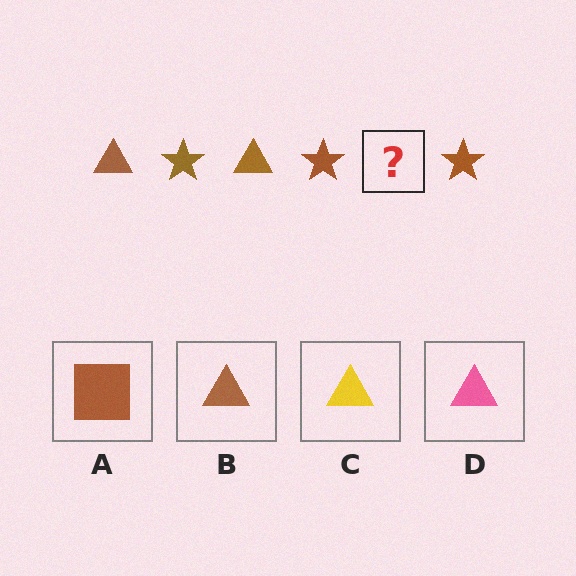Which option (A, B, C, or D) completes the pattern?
B.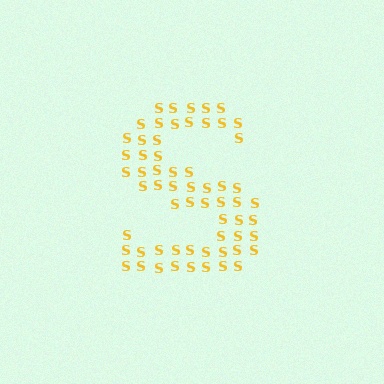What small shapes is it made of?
It is made of small letter S's.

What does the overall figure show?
The overall figure shows the letter S.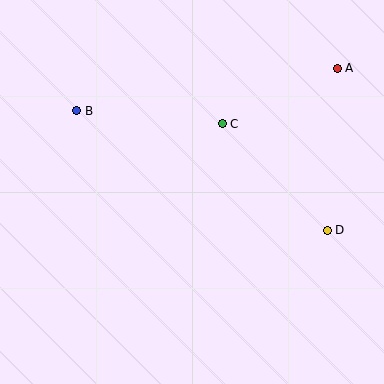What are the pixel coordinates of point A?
Point A is at (337, 68).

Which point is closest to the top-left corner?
Point B is closest to the top-left corner.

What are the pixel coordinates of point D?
Point D is at (327, 230).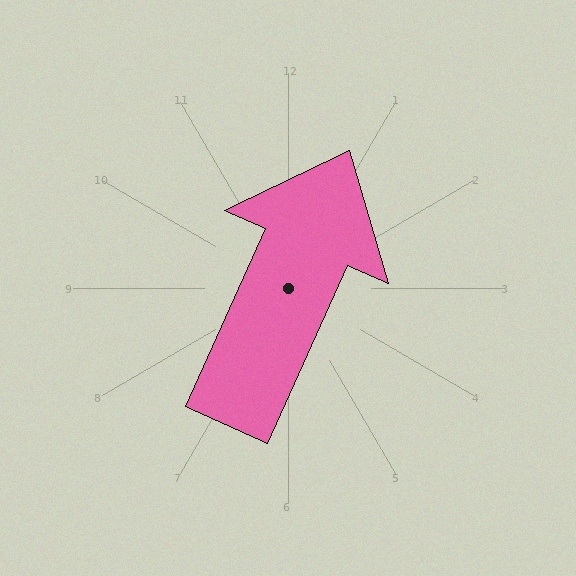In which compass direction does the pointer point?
Northeast.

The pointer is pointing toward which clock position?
Roughly 1 o'clock.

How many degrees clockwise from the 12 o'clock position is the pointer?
Approximately 24 degrees.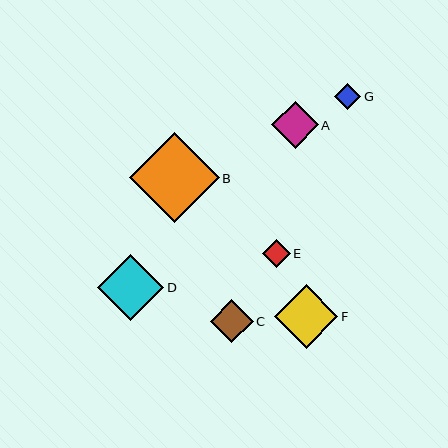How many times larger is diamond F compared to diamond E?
Diamond F is approximately 2.3 times the size of diamond E.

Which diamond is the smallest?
Diamond G is the smallest with a size of approximately 26 pixels.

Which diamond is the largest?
Diamond B is the largest with a size of approximately 90 pixels.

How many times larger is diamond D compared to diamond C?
Diamond D is approximately 1.5 times the size of diamond C.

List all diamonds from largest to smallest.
From largest to smallest: B, D, F, A, C, E, G.